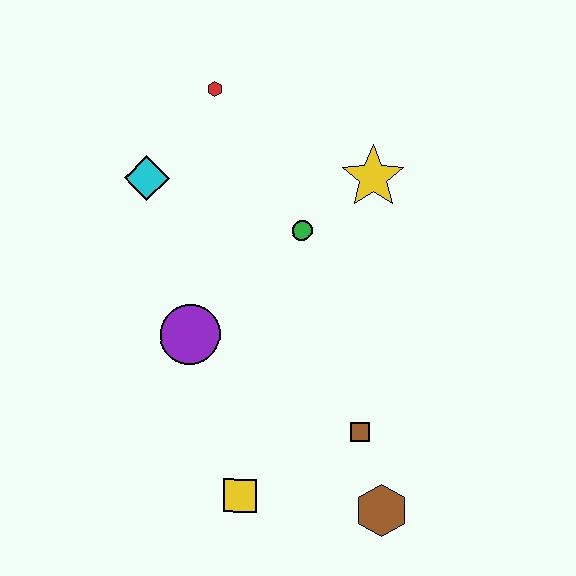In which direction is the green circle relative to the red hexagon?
The green circle is below the red hexagon.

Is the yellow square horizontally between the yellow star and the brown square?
No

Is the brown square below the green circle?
Yes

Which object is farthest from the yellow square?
The red hexagon is farthest from the yellow square.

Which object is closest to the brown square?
The brown hexagon is closest to the brown square.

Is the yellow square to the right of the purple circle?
Yes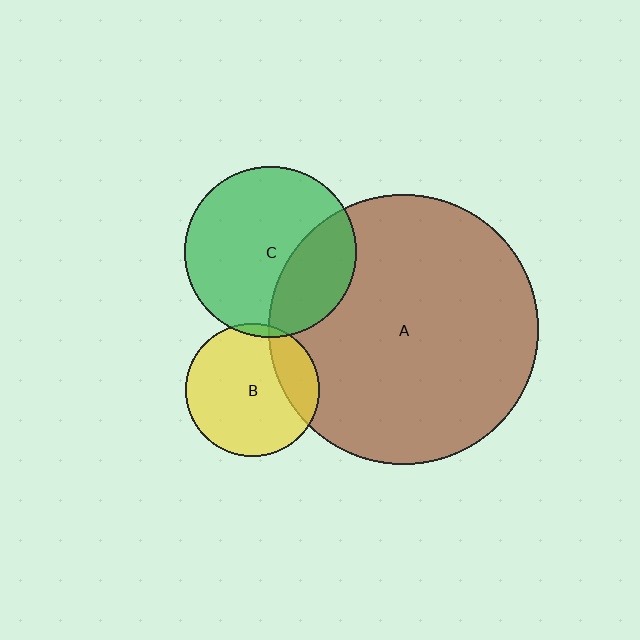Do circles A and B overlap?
Yes.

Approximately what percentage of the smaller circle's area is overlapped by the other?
Approximately 20%.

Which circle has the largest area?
Circle A (brown).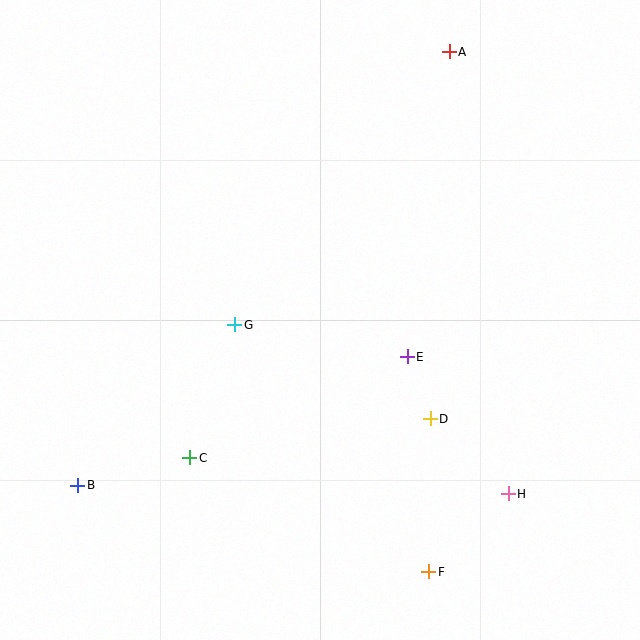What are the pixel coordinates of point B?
Point B is at (78, 485).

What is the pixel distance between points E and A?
The distance between E and A is 308 pixels.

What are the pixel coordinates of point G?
Point G is at (235, 325).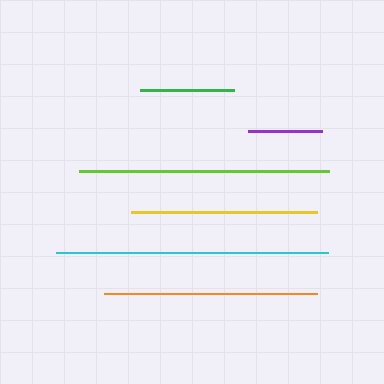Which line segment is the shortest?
The purple line is the shortest at approximately 73 pixels.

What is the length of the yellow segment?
The yellow segment is approximately 186 pixels long.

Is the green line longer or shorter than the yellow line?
The yellow line is longer than the green line.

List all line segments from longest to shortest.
From longest to shortest: cyan, lime, orange, yellow, green, purple.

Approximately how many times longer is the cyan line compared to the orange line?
The cyan line is approximately 1.3 times the length of the orange line.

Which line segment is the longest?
The cyan line is the longest at approximately 271 pixels.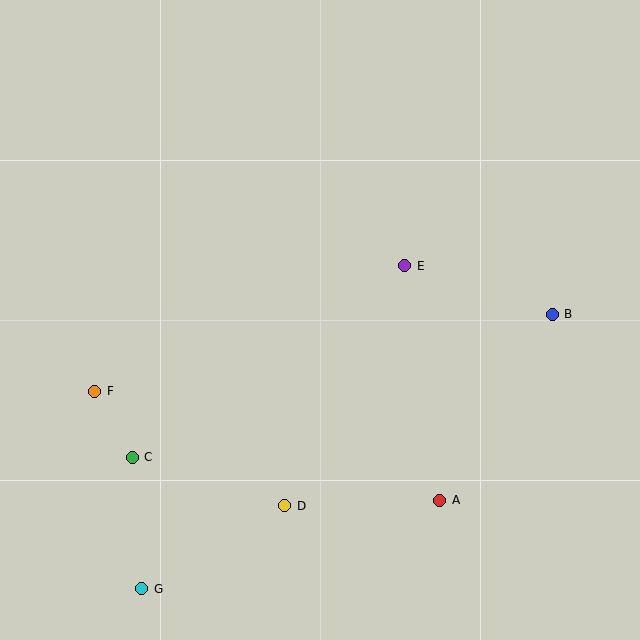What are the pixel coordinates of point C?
Point C is at (132, 457).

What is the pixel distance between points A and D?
The distance between A and D is 155 pixels.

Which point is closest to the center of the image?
Point E at (405, 266) is closest to the center.